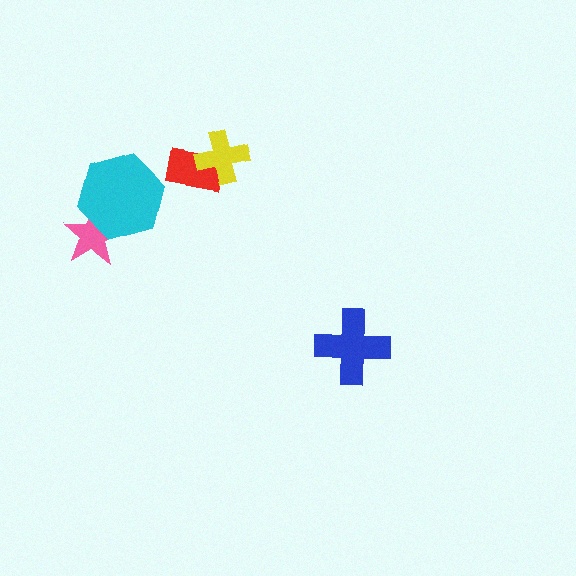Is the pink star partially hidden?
Yes, it is partially covered by another shape.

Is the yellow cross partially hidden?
No, no other shape covers it.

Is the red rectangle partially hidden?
Yes, it is partially covered by another shape.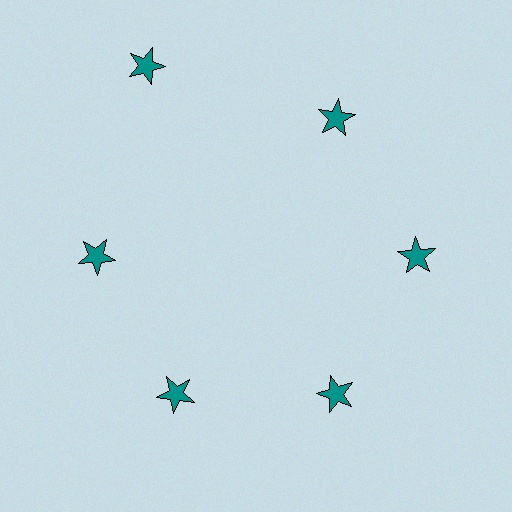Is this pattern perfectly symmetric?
No. The 6 teal stars are arranged in a ring, but one element near the 11 o'clock position is pushed outward from the center, breaking the 6-fold rotational symmetry.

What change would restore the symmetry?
The symmetry would be restored by moving it inward, back onto the ring so that all 6 stars sit at equal angles and equal distance from the center.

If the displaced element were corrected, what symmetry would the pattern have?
It would have 6-fold rotational symmetry — the pattern would map onto itself every 60 degrees.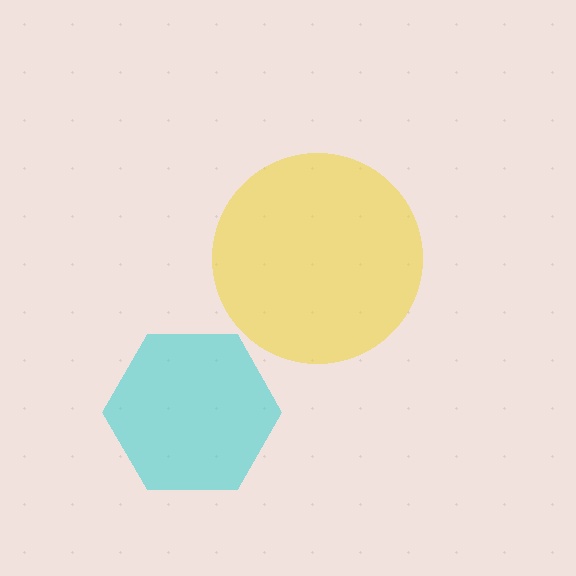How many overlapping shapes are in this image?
There are 2 overlapping shapes in the image.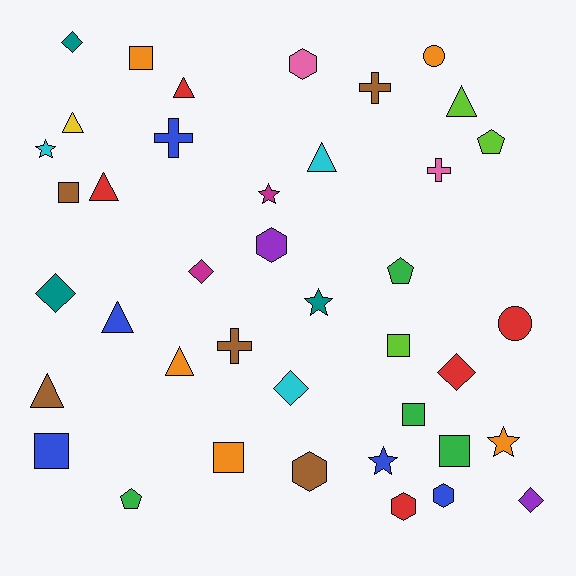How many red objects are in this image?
There are 5 red objects.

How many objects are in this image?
There are 40 objects.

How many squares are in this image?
There are 7 squares.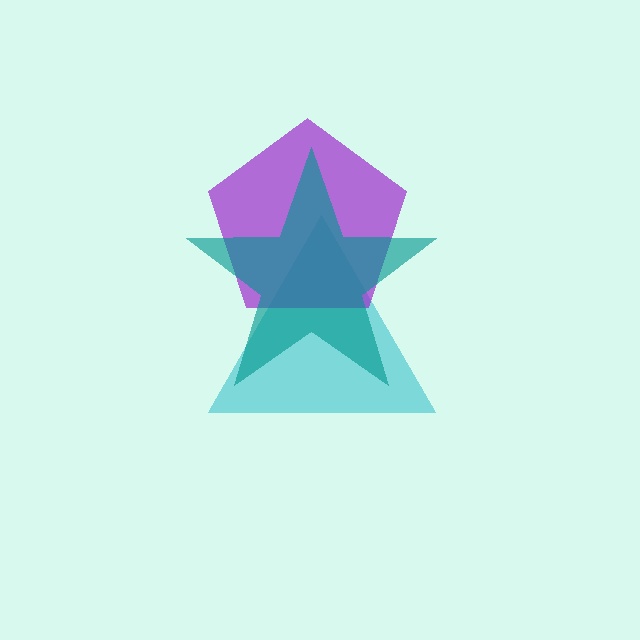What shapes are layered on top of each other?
The layered shapes are: a cyan triangle, a purple pentagon, a teal star.